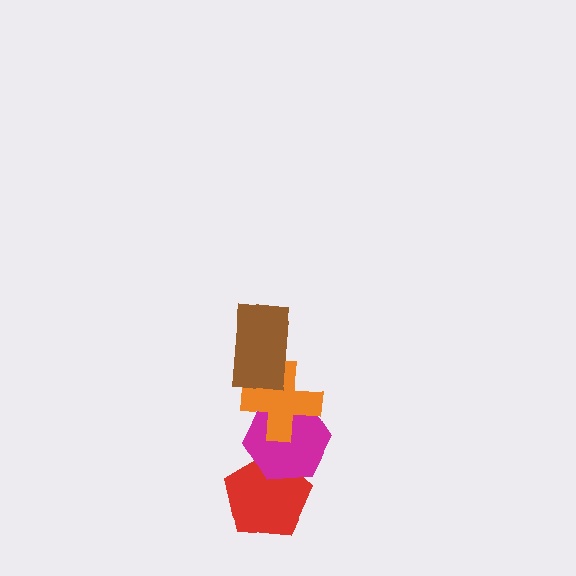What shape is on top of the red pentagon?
The magenta hexagon is on top of the red pentagon.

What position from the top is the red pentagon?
The red pentagon is 4th from the top.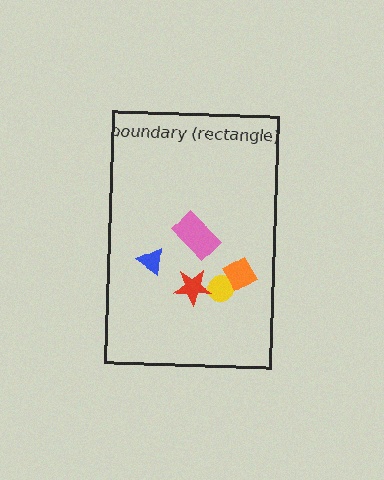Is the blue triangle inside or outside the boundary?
Inside.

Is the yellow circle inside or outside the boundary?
Inside.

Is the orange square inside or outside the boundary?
Inside.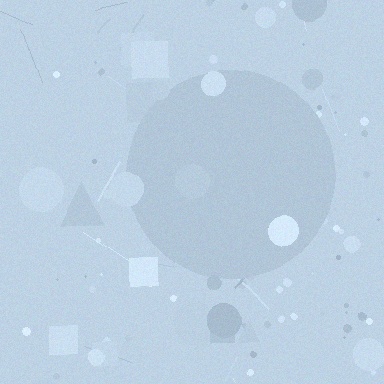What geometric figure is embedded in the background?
A circle is embedded in the background.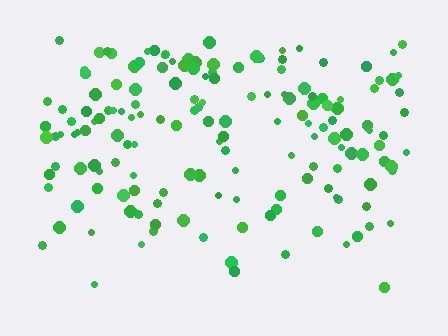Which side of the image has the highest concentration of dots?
The top.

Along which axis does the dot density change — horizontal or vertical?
Vertical.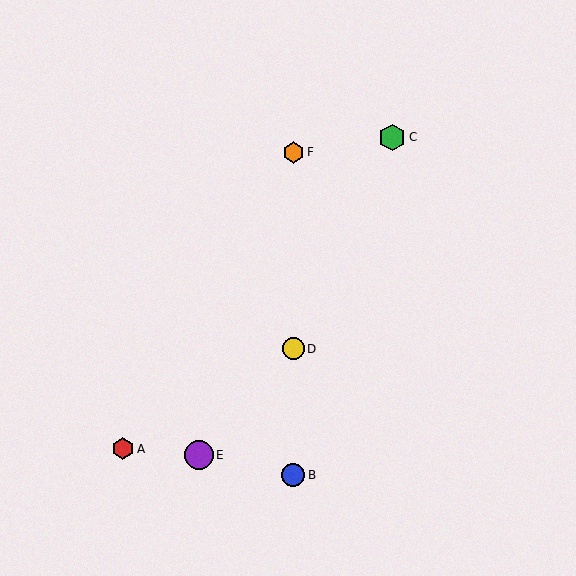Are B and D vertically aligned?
Yes, both are at x≈294.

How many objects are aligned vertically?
3 objects (B, D, F) are aligned vertically.